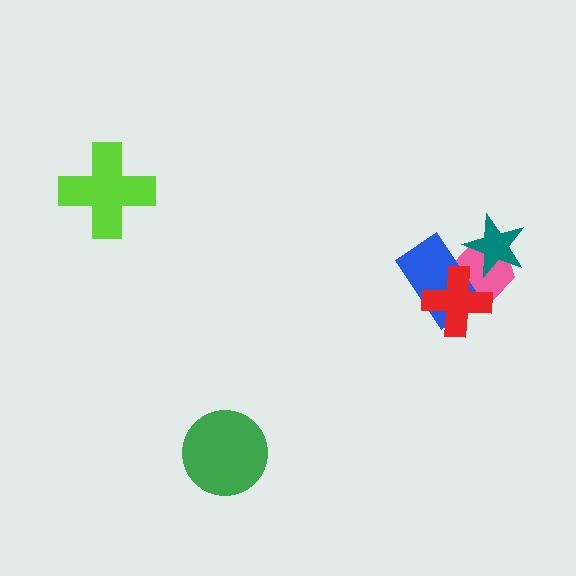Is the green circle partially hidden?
No, no other shape covers it.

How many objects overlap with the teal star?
2 objects overlap with the teal star.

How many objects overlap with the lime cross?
0 objects overlap with the lime cross.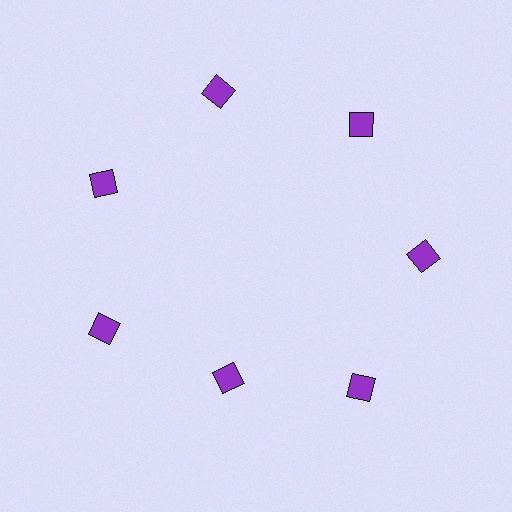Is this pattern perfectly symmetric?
No. The 7 purple squares are arranged in a ring, but one element near the 6 o'clock position is pulled inward toward the center, breaking the 7-fold rotational symmetry.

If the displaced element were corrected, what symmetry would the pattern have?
It would have 7-fold rotational symmetry — the pattern would map onto itself every 51 degrees.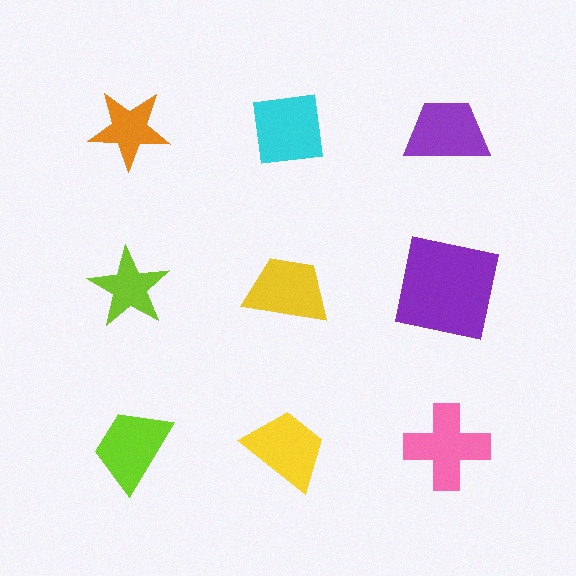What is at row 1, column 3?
A purple trapezoid.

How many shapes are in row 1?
3 shapes.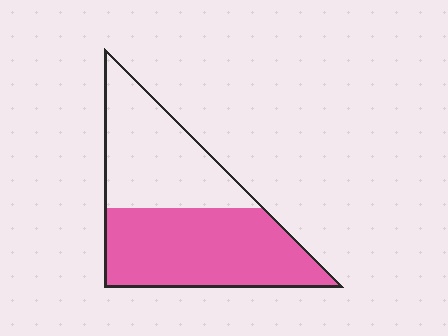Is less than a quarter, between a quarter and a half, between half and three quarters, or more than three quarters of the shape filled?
Between half and three quarters.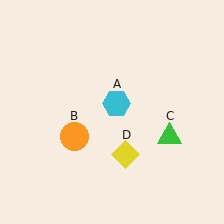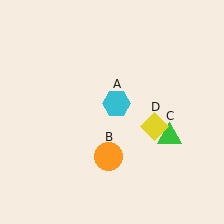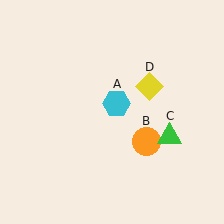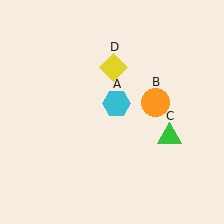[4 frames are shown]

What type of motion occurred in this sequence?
The orange circle (object B), yellow diamond (object D) rotated counterclockwise around the center of the scene.